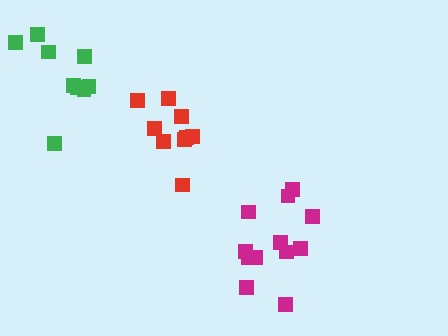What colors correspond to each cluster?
The clusters are colored: green, red, magenta.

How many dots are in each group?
Group 1: 9 dots, Group 2: 9 dots, Group 3: 12 dots (30 total).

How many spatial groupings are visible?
There are 3 spatial groupings.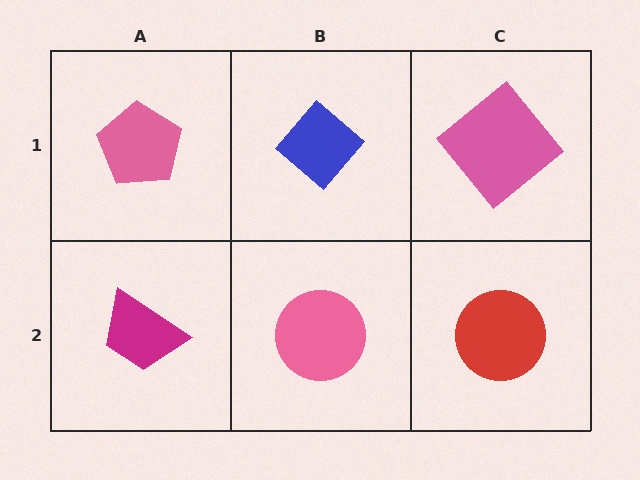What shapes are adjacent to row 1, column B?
A pink circle (row 2, column B), a pink pentagon (row 1, column A), a pink diamond (row 1, column C).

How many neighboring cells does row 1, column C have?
2.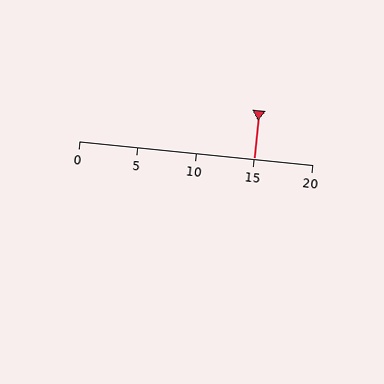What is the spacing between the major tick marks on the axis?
The major ticks are spaced 5 apart.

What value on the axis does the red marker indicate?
The marker indicates approximately 15.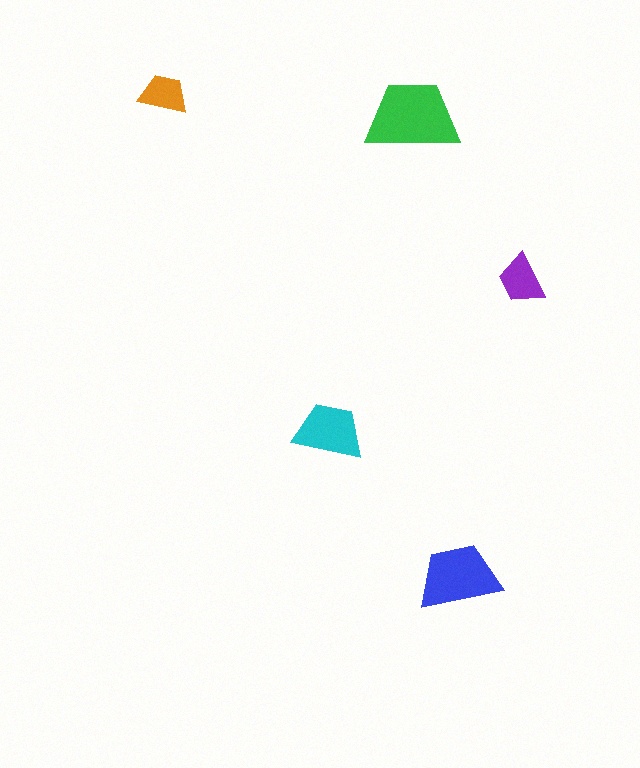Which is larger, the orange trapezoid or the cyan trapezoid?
The cyan one.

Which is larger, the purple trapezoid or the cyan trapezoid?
The cyan one.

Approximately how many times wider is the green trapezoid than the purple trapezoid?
About 2 times wider.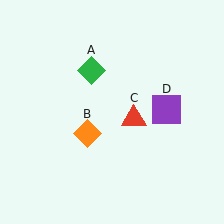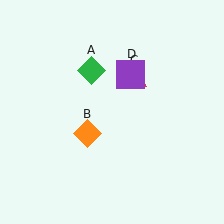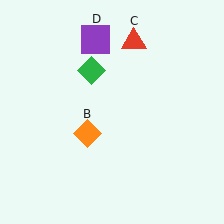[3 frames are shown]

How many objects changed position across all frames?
2 objects changed position: red triangle (object C), purple square (object D).